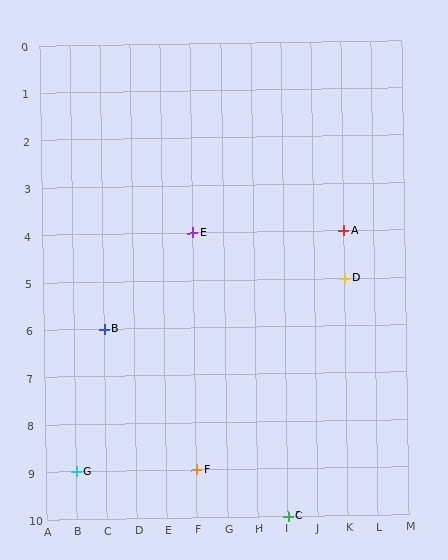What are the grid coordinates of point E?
Point E is at grid coordinates (F, 4).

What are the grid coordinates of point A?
Point A is at grid coordinates (K, 4).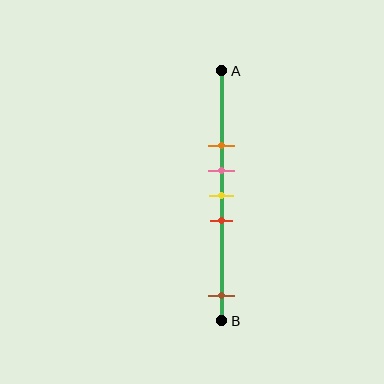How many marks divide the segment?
There are 5 marks dividing the segment.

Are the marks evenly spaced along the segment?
No, the marks are not evenly spaced.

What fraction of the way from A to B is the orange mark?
The orange mark is approximately 30% (0.3) of the way from A to B.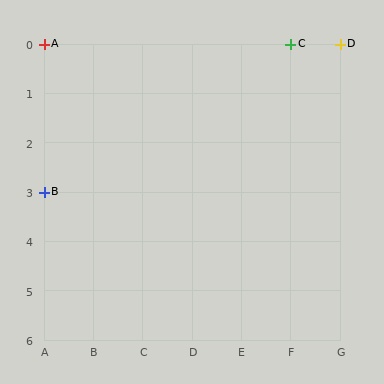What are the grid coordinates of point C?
Point C is at grid coordinates (F, 0).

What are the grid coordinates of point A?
Point A is at grid coordinates (A, 0).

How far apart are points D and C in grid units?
Points D and C are 1 column apart.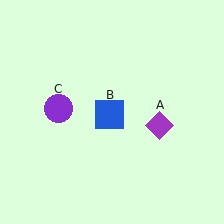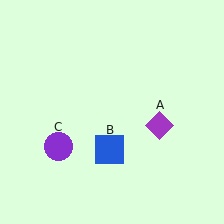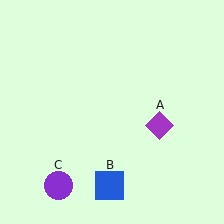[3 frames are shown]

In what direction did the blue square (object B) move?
The blue square (object B) moved down.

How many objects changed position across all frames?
2 objects changed position: blue square (object B), purple circle (object C).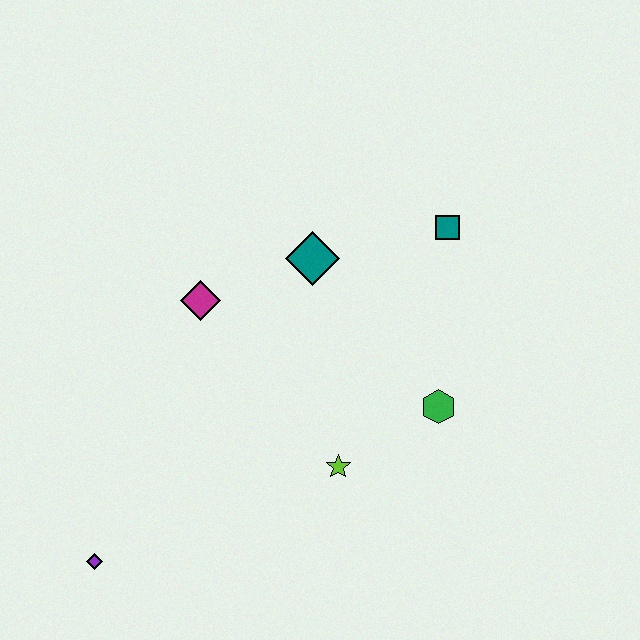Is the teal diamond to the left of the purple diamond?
No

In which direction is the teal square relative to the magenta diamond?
The teal square is to the right of the magenta diamond.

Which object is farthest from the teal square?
The purple diamond is farthest from the teal square.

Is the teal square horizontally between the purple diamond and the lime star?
No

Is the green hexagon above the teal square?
No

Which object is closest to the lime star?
The green hexagon is closest to the lime star.